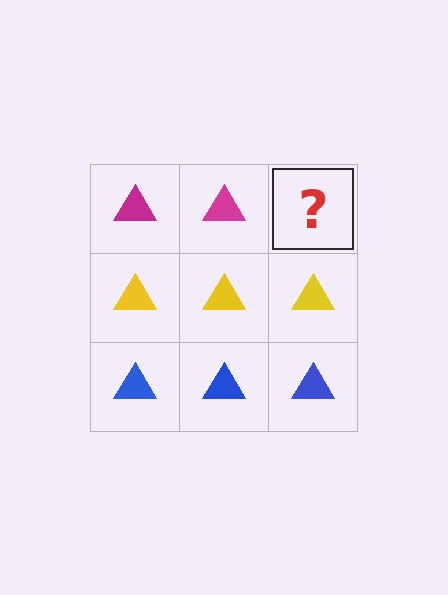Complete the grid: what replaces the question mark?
The question mark should be replaced with a magenta triangle.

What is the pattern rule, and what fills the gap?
The rule is that each row has a consistent color. The gap should be filled with a magenta triangle.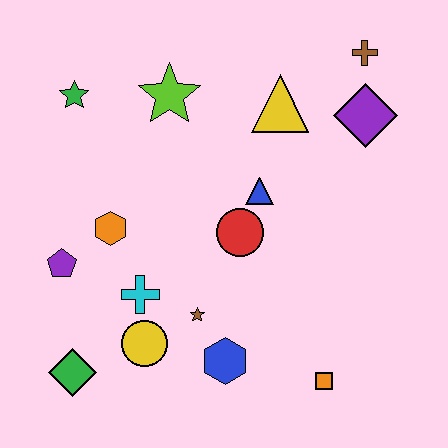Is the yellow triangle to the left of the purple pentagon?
No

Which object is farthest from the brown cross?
The green diamond is farthest from the brown cross.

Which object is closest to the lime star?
The green star is closest to the lime star.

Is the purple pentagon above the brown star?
Yes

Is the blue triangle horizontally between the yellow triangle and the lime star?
Yes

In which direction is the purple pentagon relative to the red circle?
The purple pentagon is to the left of the red circle.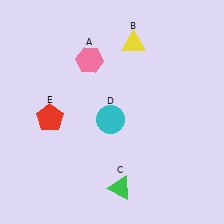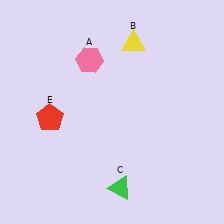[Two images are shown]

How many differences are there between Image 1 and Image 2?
There is 1 difference between the two images.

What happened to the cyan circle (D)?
The cyan circle (D) was removed in Image 2. It was in the bottom-left area of Image 1.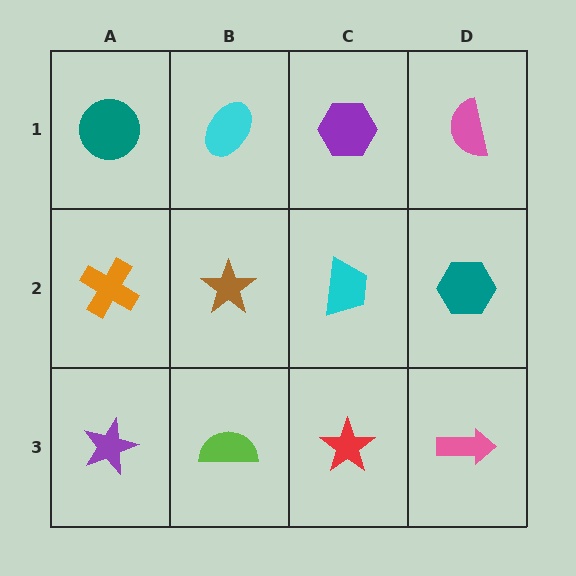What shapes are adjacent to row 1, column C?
A cyan trapezoid (row 2, column C), a cyan ellipse (row 1, column B), a pink semicircle (row 1, column D).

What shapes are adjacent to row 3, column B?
A brown star (row 2, column B), a purple star (row 3, column A), a red star (row 3, column C).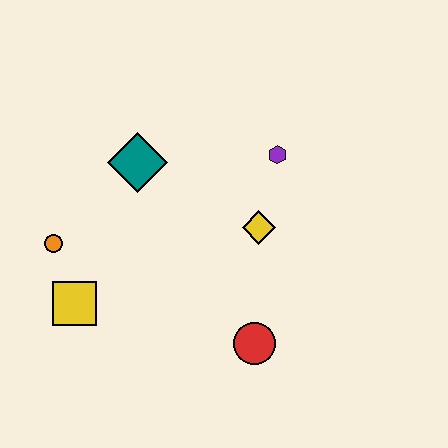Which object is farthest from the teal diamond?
The red circle is farthest from the teal diamond.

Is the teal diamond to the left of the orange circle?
No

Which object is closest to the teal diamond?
The orange circle is closest to the teal diamond.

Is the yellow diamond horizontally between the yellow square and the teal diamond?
No